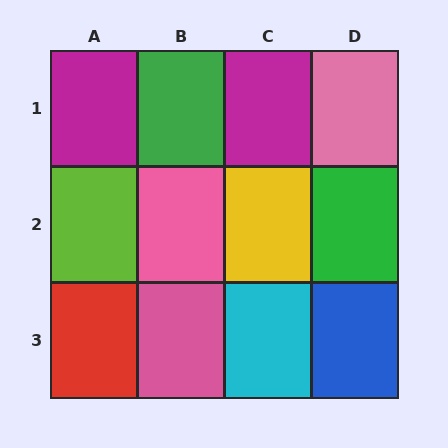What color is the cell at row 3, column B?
Pink.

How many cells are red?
1 cell is red.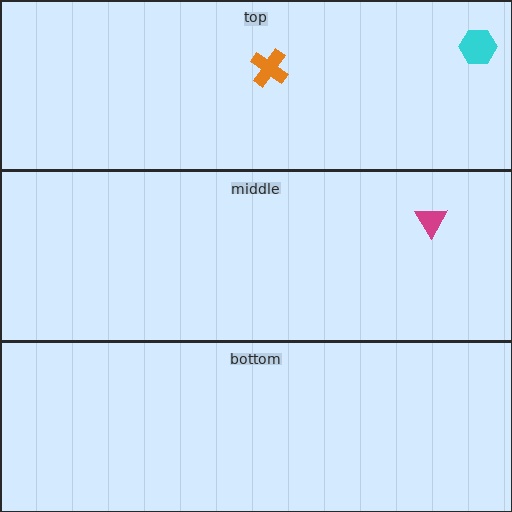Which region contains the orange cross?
The top region.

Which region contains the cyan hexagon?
The top region.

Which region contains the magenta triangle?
The middle region.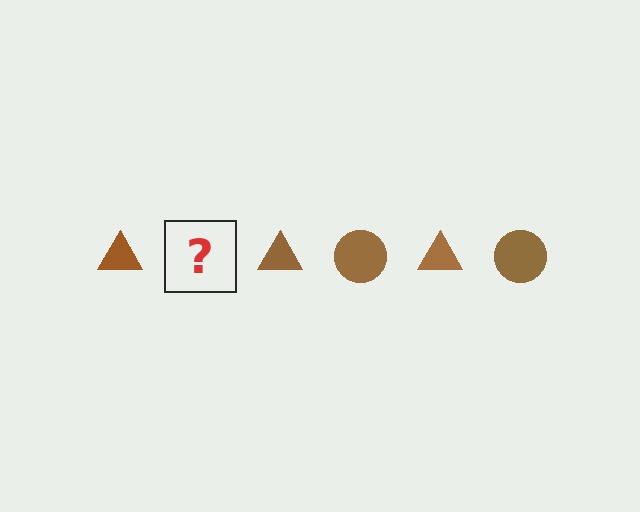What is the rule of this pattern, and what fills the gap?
The rule is that the pattern cycles through triangle, circle shapes in brown. The gap should be filled with a brown circle.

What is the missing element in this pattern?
The missing element is a brown circle.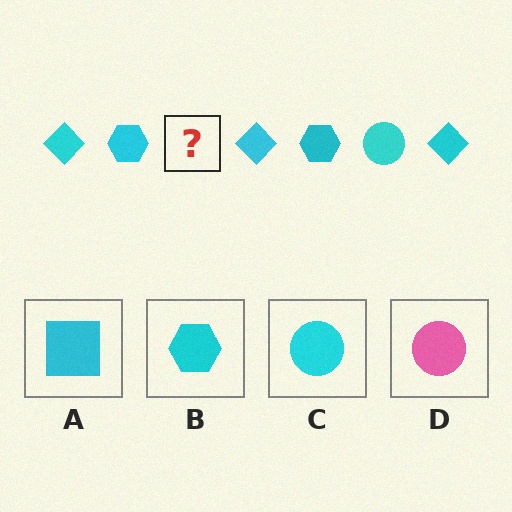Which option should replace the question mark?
Option C.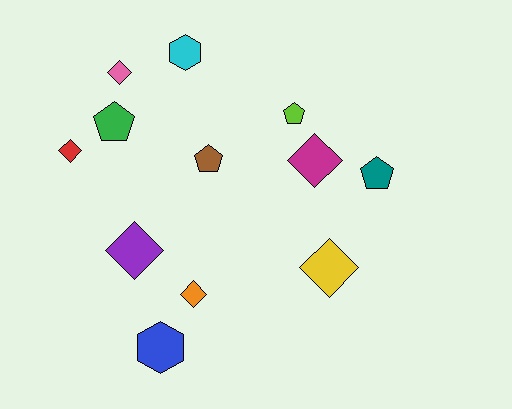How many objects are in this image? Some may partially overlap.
There are 12 objects.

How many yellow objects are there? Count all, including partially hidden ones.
There is 1 yellow object.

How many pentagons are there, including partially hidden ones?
There are 4 pentagons.